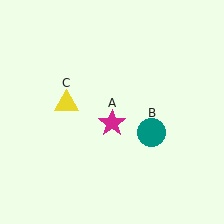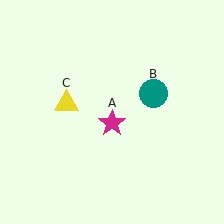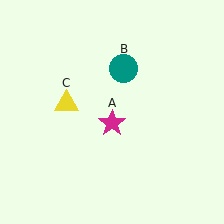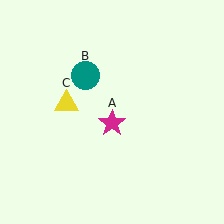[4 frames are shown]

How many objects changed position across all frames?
1 object changed position: teal circle (object B).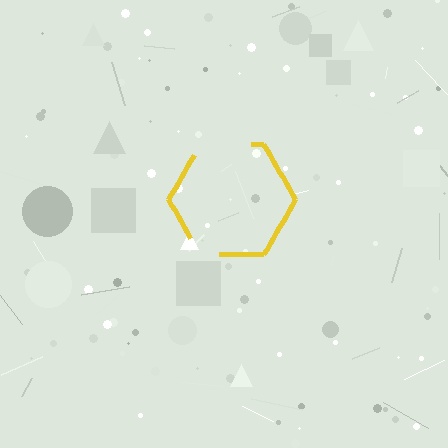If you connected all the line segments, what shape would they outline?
They would outline a hexagon.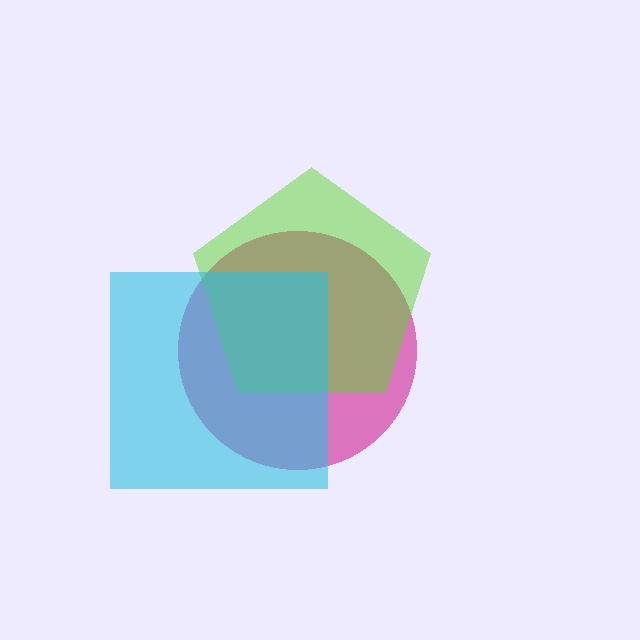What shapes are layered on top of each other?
The layered shapes are: a magenta circle, a lime pentagon, a cyan square.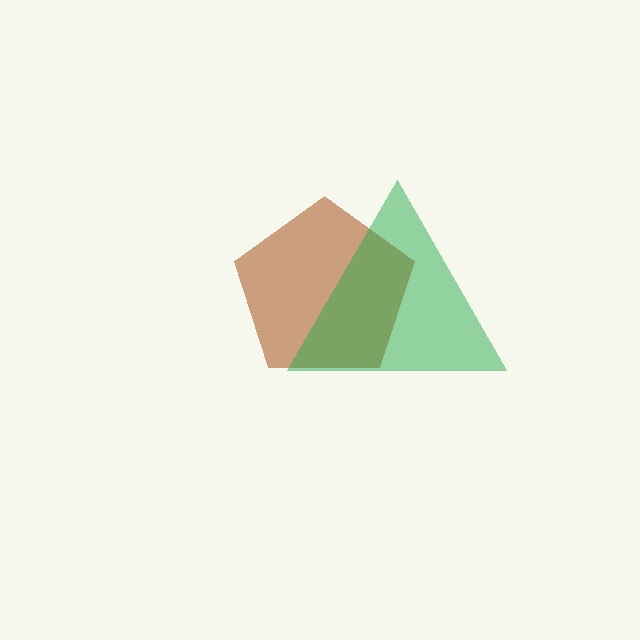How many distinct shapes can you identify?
There are 2 distinct shapes: a brown pentagon, a green triangle.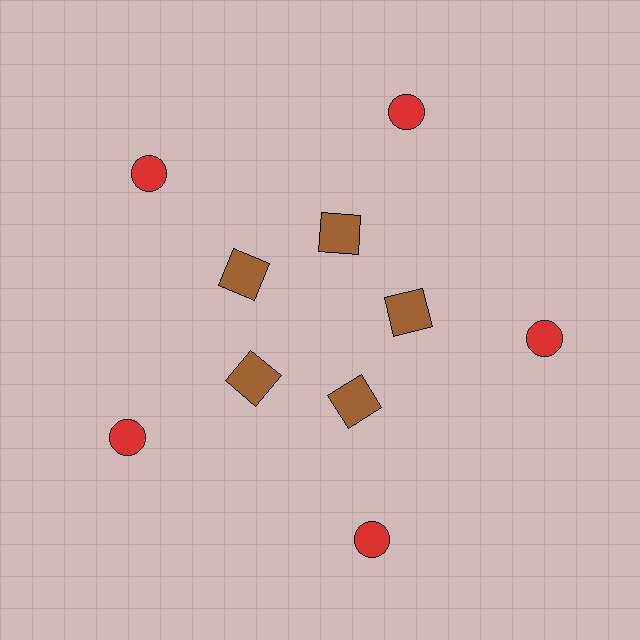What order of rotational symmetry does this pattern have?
This pattern has 5-fold rotational symmetry.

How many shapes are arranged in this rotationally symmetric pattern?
There are 10 shapes, arranged in 5 groups of 2.